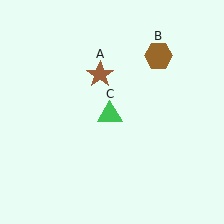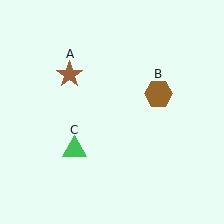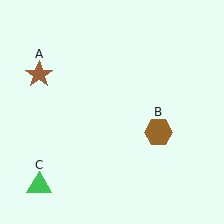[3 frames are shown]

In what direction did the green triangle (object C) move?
The green triangle (object C) moved down and to the left.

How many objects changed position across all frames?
3 objects changed position: brown star (object A), brown hexagon (object B), green triangle (object C).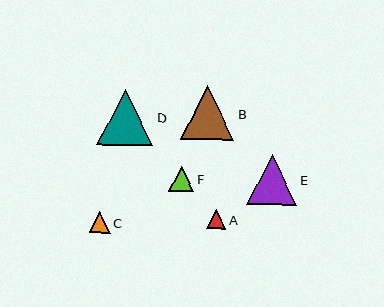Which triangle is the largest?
Triangle D is the largest with a size of approximately 56 pixels.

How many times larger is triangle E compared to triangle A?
Triangle E is approximately 2.6 times the size of triangle A.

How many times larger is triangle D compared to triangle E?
Triangle D is approximately 1.1 times the size of triangle E.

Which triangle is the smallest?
Triangle A is the smallest with a size of approximately 19 pixels.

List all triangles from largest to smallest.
From largest to smallest: D, B, E, F, C, A.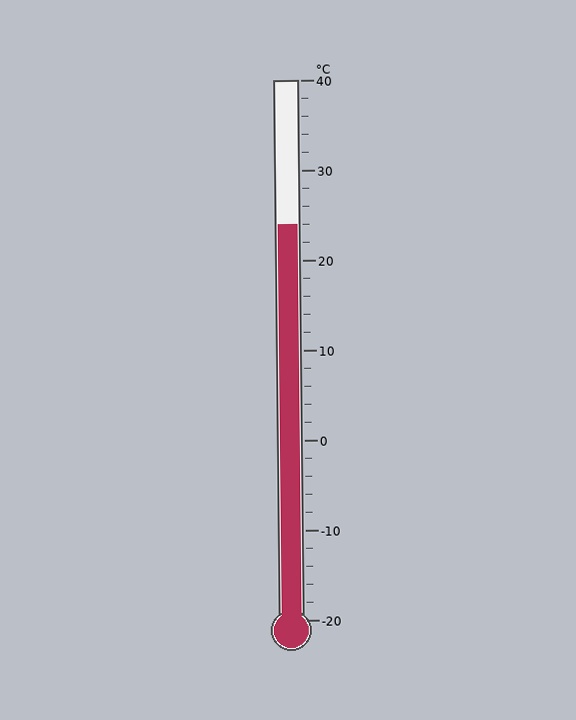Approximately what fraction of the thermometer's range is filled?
The thermometer is filled to approximately 75% of its range.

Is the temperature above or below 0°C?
The temperature is above 0°C.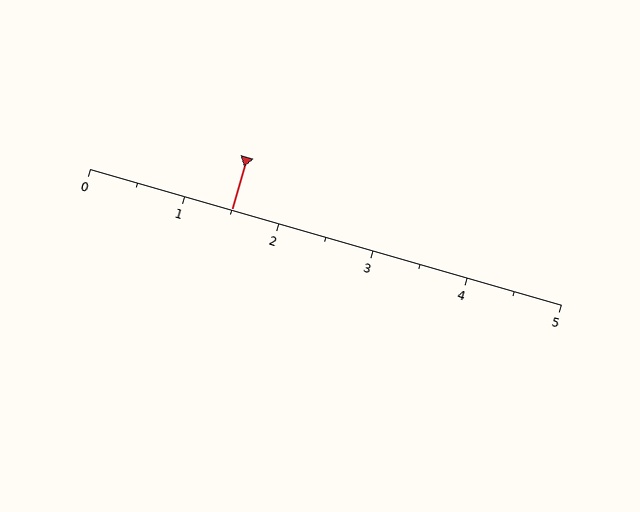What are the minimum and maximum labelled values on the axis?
The axis runs from 0 to 5.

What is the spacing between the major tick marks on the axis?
The major ticks are spaced 1 apart.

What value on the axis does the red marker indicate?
The marker indicates approximately 1.5.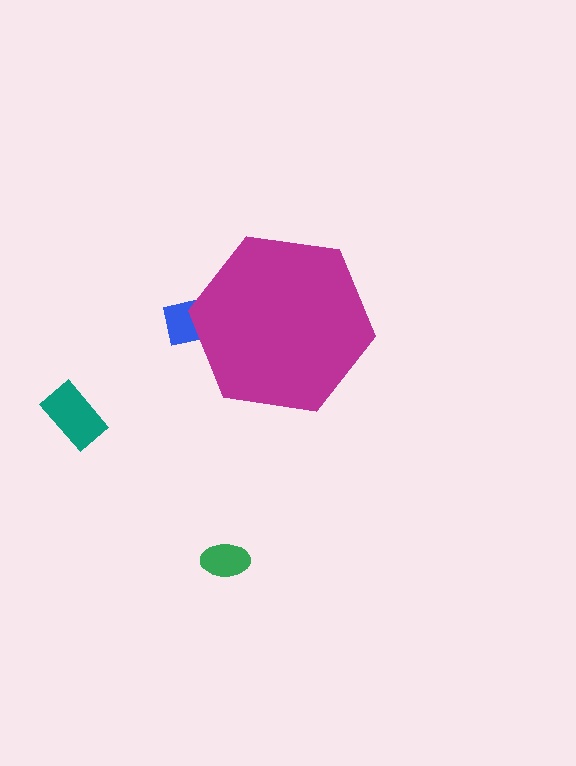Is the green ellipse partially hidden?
No, the green ellipse is fully visible.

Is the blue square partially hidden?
Yes, the blue square is partially hidden behind the magenta hexagon.